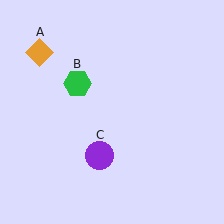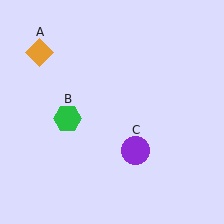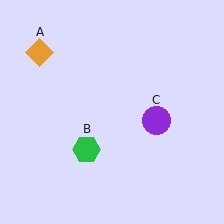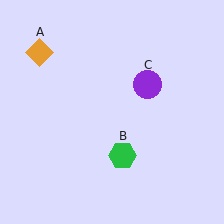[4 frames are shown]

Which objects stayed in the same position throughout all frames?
Orange diamond (object A) remained stationary.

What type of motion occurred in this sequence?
The green hexagon (object B), purple circle (object C) rotated counterclockwise around the center of the scene.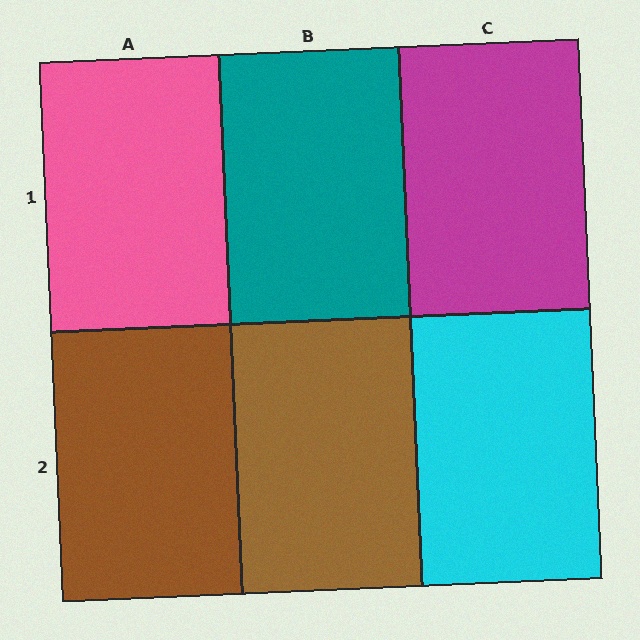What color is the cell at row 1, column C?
Magenta.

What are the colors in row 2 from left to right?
Brown, brown, cyan.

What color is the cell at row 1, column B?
Teal.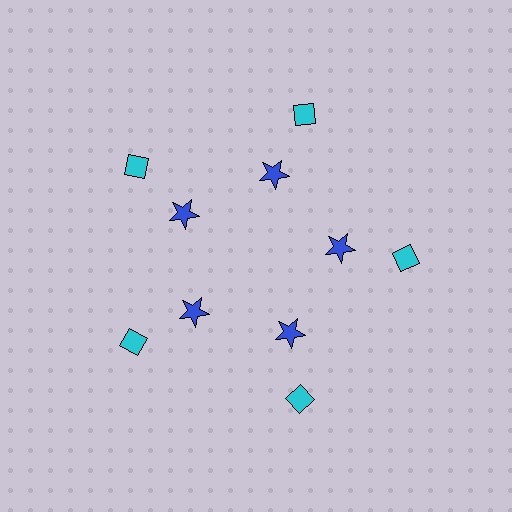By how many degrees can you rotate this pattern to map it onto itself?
The pattern maps onto itself every 72 degrees of rotation.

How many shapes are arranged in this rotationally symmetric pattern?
There are 10 shapes, arranged in 5 groups of 2.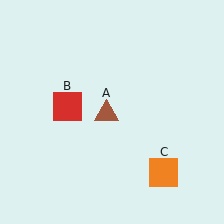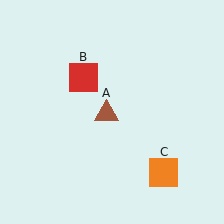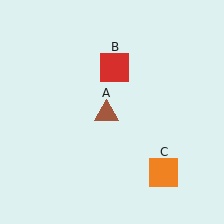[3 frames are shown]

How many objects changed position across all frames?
1 object changed position: red square (object B).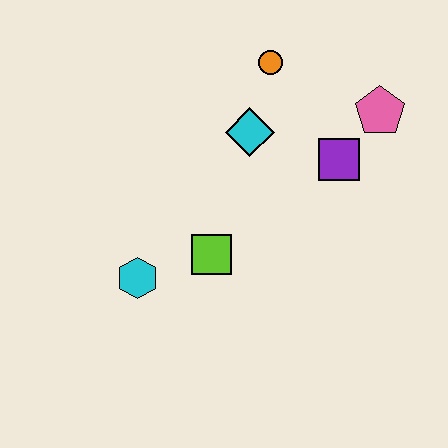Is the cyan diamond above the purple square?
Yes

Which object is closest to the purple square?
The pink pentagon is closest to the purple square.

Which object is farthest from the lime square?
The pink pentagon is farthest from the lime square.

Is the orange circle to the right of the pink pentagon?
No